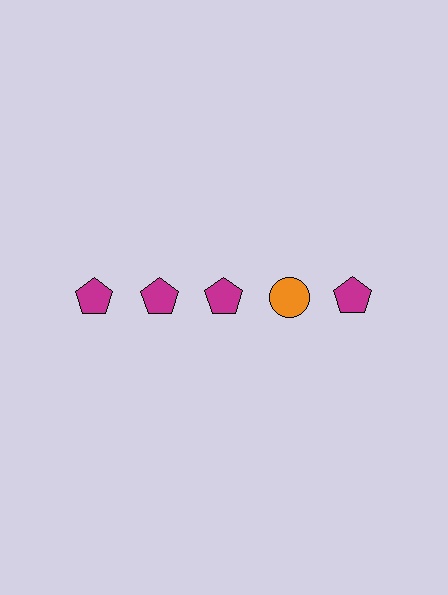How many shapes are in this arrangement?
There are 5 shapes arranged in a grid pattern.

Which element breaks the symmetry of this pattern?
The orange circle in the top row, second from right column breaks the symmetry. All other shapes are magenta pentagons.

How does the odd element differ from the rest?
It differs in both color (orange instead of magenta) and shape (circle instead of pentagon).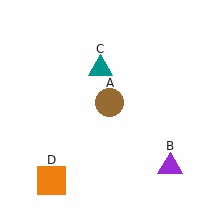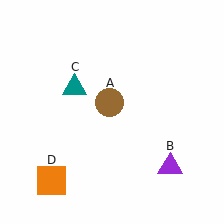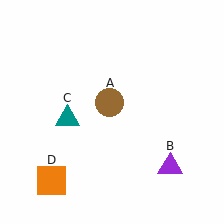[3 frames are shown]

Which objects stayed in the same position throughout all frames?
Brown circle (object A) and purple triangle (object B) and orange square (object D) remained stationary.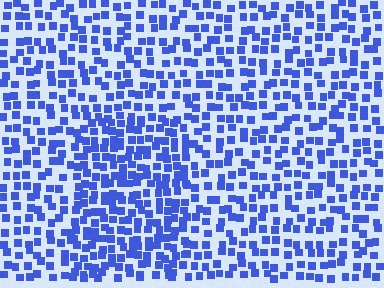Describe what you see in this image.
The image contains small blue elements arranged at two different densities. A rectangle-shaped region is visible where the elements are more densely packed than the surrounding area.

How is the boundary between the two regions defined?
The boundary is defined by a change in element density (approximately 1.6x ratio). All elements are the same color, size, and shape.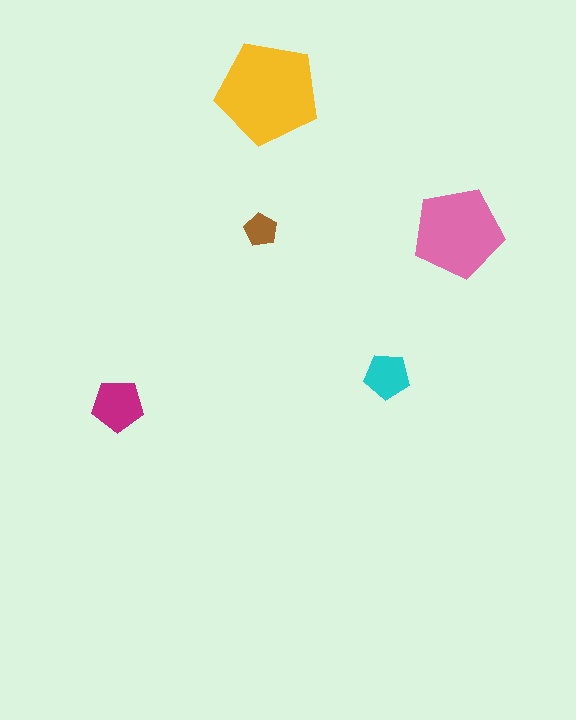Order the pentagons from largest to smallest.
the yellow one, the pink one, the magenta one, the cyan one, the brown one.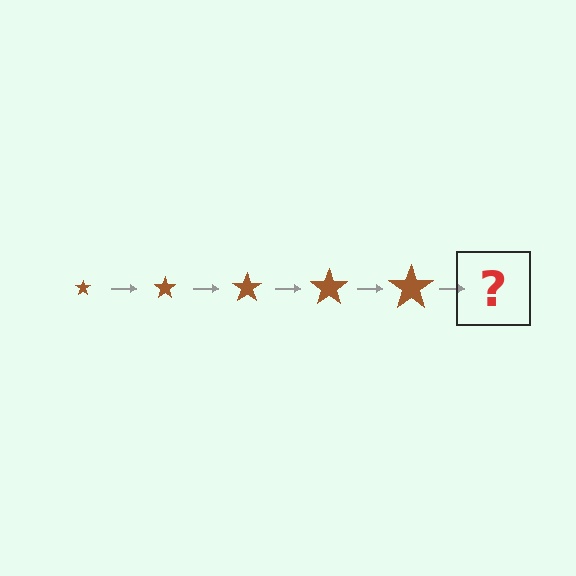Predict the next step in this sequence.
The next step is a brown star, larger than the previous one.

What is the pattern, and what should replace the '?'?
The pattern is that the star gets progressively larger each step. The '?' should be a brown star, larger than the previous one.